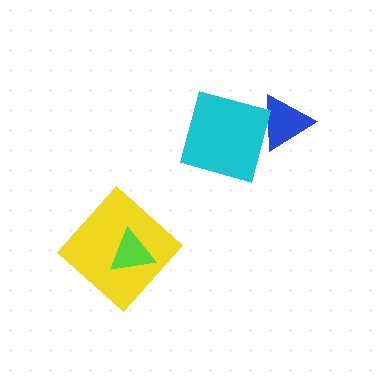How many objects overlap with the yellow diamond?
1 object overlaps with the yellow diamond.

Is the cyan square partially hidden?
No, no other shape covers it.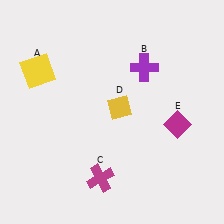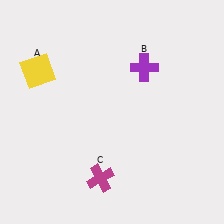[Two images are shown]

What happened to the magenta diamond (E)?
The magenta diamond (E) was removed in Image 2. It was in the bottom-right area of Image 1.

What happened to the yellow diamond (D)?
The yellow diamond (D) was removed in Image 2. It was in the top-right area of Image 1.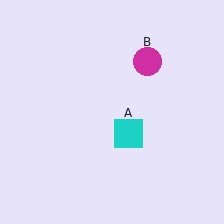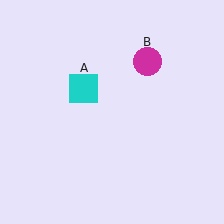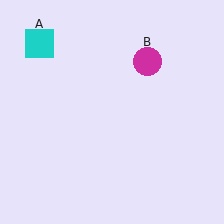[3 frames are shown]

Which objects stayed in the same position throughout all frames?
Magenta circle (object B) remained stationary.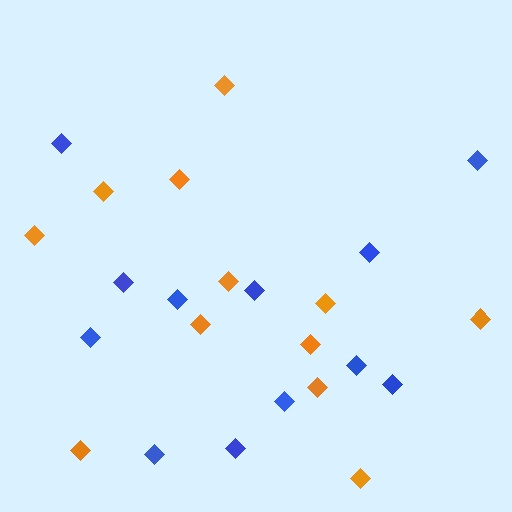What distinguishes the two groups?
There are 2 groups: one group of blue diamonds (12) and one group of orange diamonds (12).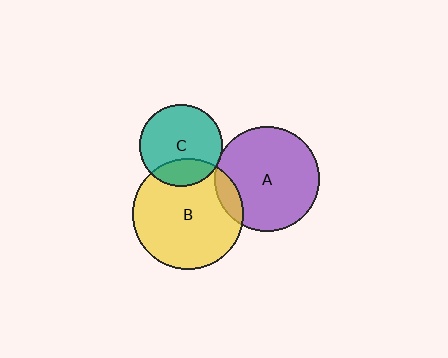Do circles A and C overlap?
Yes.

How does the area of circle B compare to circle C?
Approximately 1.8 times.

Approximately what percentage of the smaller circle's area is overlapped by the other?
Approximately 5%.